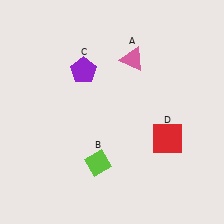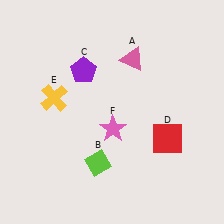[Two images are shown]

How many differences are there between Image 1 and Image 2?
There are 2 differences between the two images.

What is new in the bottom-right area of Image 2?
A pink star (F) was added in the bottom-right area of Image 2.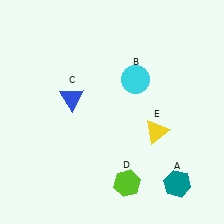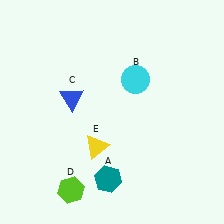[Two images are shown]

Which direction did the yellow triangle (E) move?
The yellow triangle (E) moved left.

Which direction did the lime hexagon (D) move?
The lime hexagon (D) moved left.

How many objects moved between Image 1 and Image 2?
3 objects moved between the two images.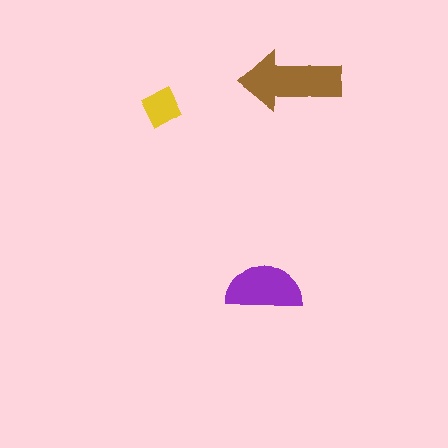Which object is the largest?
The brown arrow.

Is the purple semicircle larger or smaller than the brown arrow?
Smaller.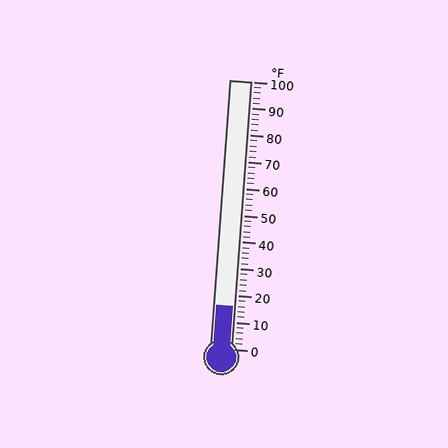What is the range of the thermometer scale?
The thermometer scale ranges from 0°F to 100°F.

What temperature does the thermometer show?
The thermometer shows approximately 16°F.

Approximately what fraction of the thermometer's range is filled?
The thermometer is filled to approximately 15% of its range.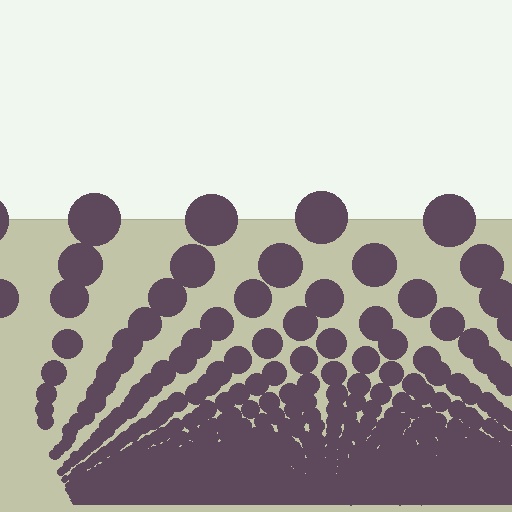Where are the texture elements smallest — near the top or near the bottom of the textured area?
Near the bottom.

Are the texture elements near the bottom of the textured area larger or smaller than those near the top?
Smaller. The gradient is inverted — elements near the bottom are smaller and denser.